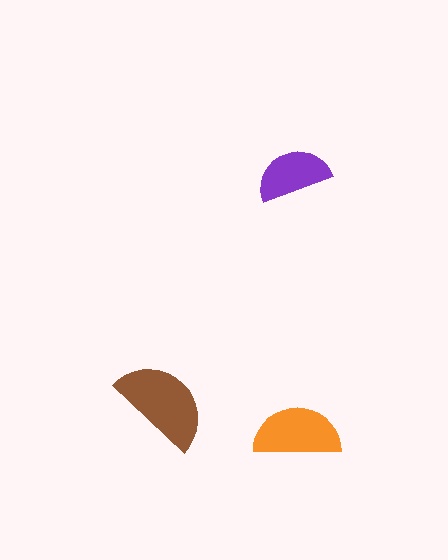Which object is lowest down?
The orange semicircle is bottommost.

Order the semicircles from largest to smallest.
the brown one, the orange one, the purple one.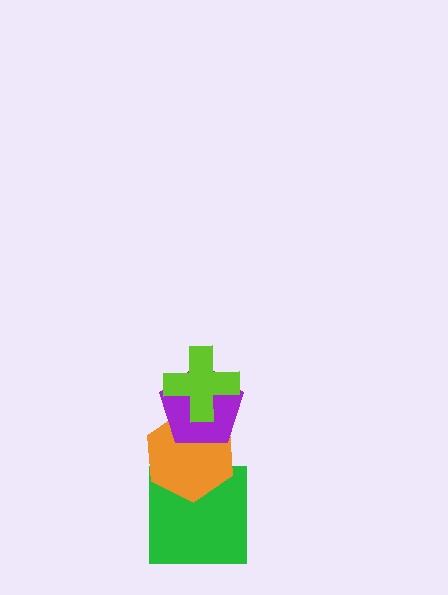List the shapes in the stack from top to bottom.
From top to bottom: the lime cross, the purple pentagon, the orange hexagon, the green square.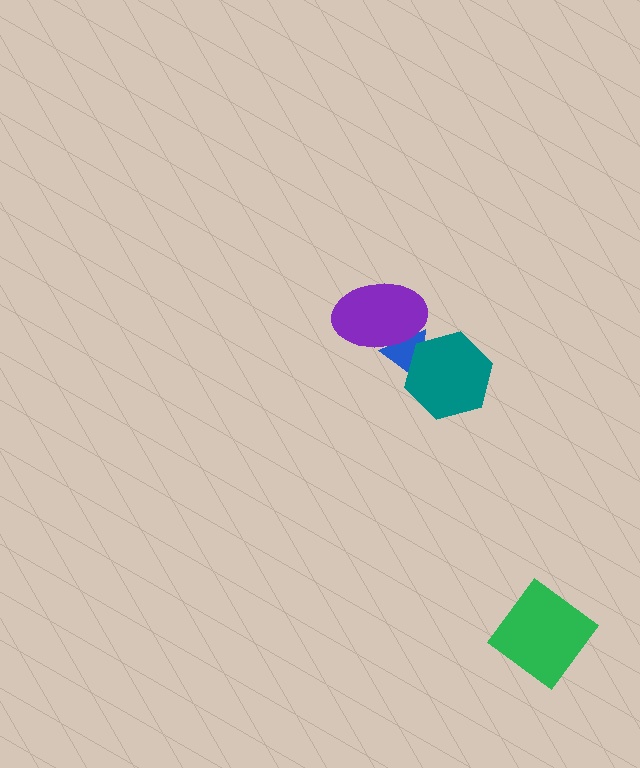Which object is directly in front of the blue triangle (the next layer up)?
The teal hexagon is directly in front of the blue triangle.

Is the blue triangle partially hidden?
Yes, it is partially covered by another shape.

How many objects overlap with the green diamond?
0 objects overlap with the green diamond.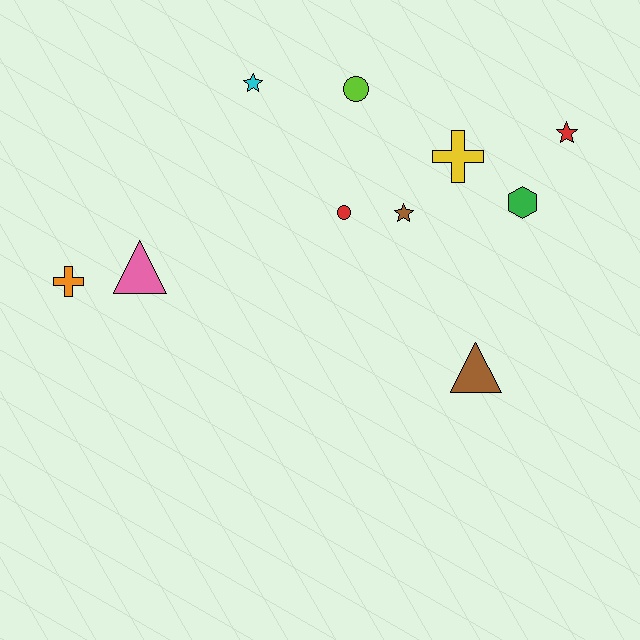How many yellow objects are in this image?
There is 1 yellow object.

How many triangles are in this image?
There are 2 triangles.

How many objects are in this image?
There are 10 objects.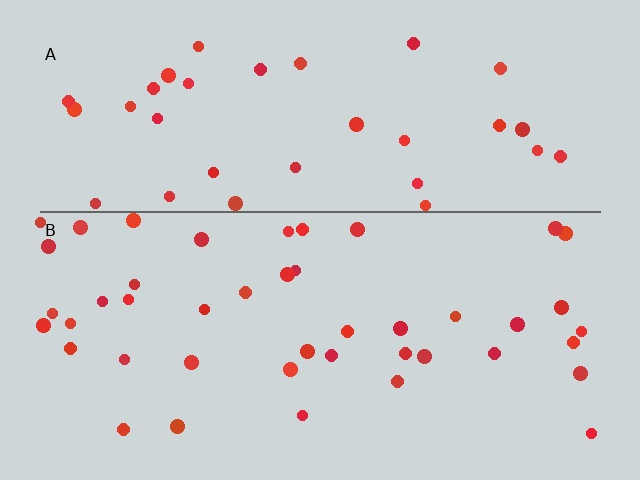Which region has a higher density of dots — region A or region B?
B (the bottom).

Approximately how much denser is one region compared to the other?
Approximately 1.3× — region B over region A.